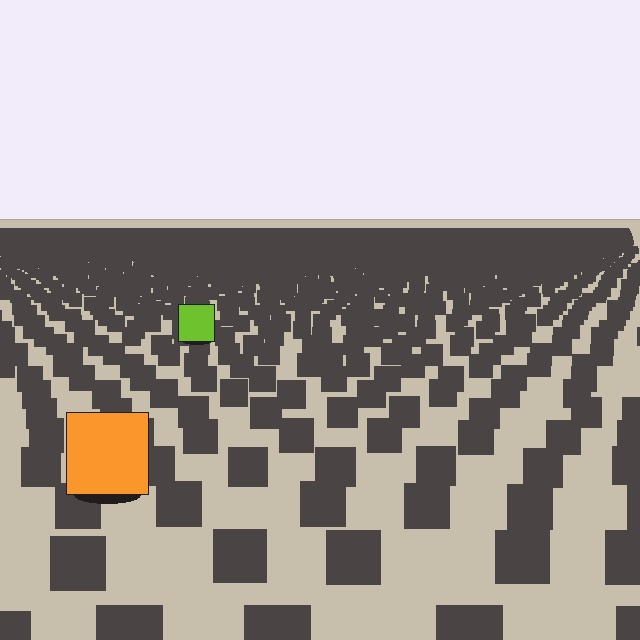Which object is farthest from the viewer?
The lime square is farthest from the viewer. It appears smaller and the ground texture around it is denser.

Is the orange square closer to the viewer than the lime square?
Yes. The orange square is closer — you can tell from the texture gradient: the ground texture is coarser near it.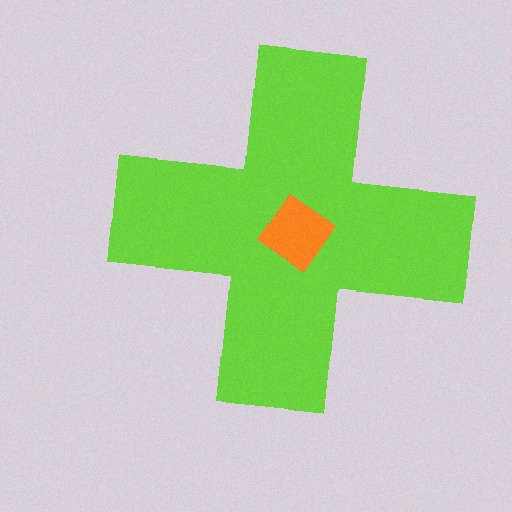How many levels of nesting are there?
2.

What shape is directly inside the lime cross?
The orange diamond.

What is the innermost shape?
The orange diamond.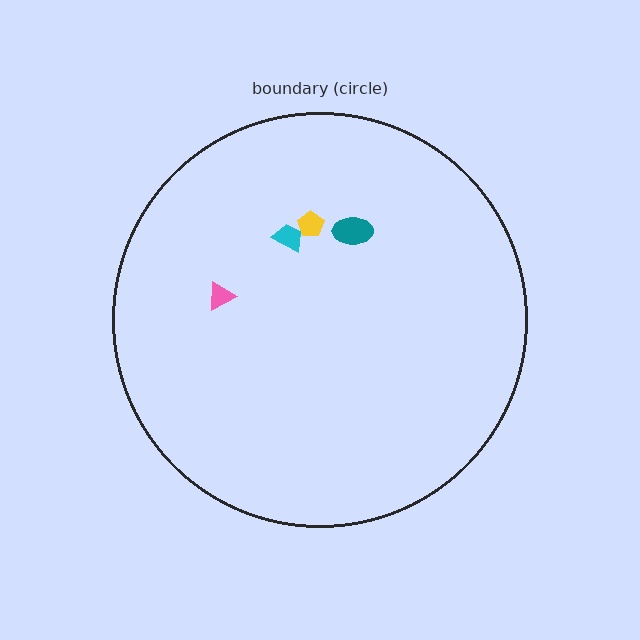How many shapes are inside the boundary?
4 inside, 0 outside.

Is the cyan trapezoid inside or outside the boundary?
Inside.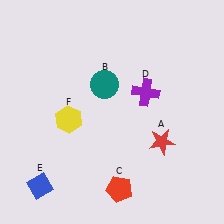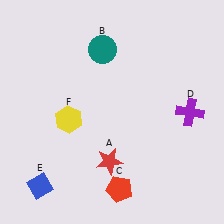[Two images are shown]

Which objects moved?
The objects that moved are: the red star (A), the teal circle (B), the purple cross (D).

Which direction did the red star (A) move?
The red star (A) moved left.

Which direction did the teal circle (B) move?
The teal circle (B) moved up.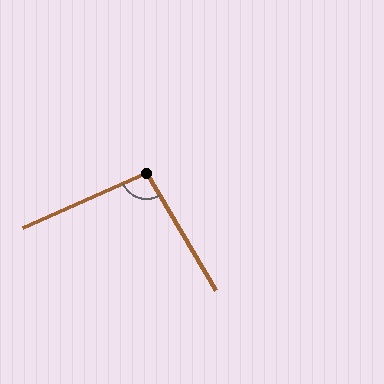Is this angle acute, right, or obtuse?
It is obtuse.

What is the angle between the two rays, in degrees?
Approximately 96 degrees.